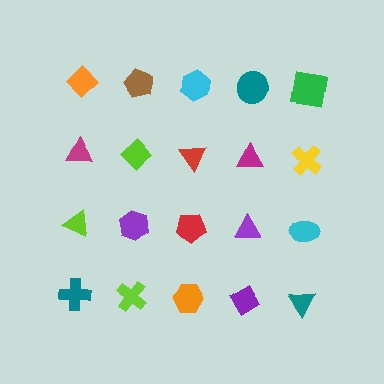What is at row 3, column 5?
A cyan ellipse.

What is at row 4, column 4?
A purple diamond.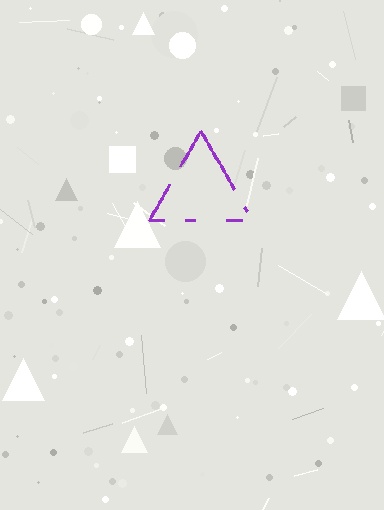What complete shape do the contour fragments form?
The contour fragments form a triangle.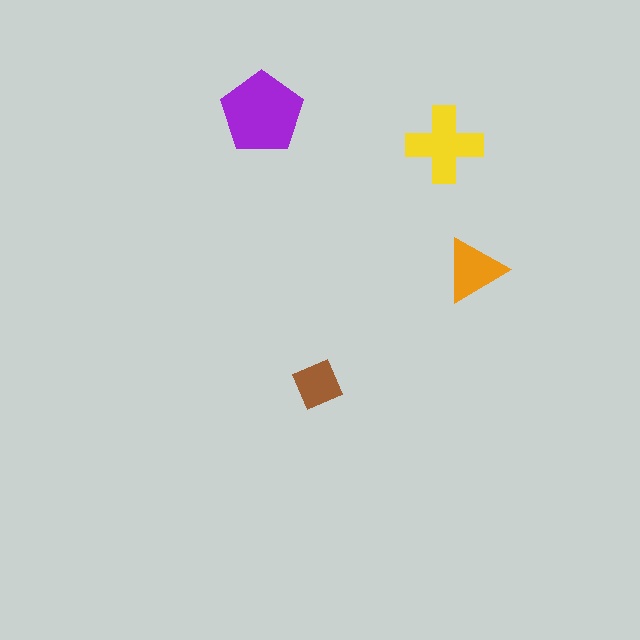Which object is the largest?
The purple pentagon.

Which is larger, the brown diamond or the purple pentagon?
The purple pentagon.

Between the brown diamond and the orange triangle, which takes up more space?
The orange triangle.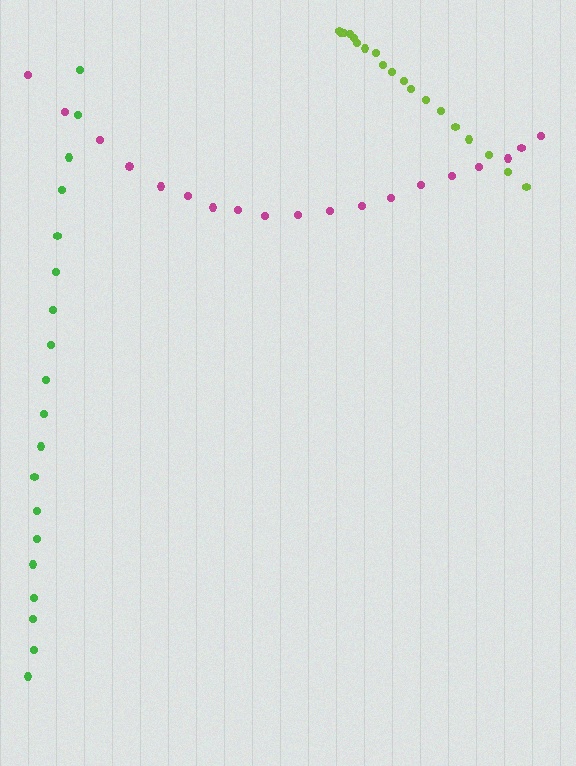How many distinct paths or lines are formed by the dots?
There are 3 distinct paths.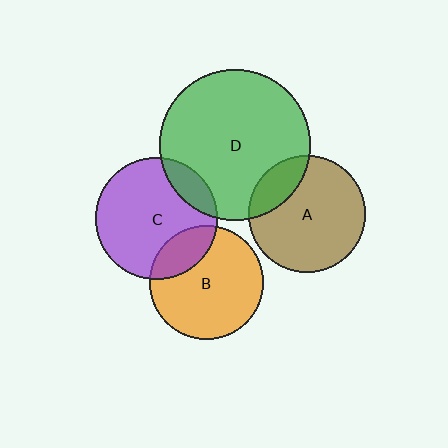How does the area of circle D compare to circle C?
Approximately 1.5 times.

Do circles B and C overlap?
Yes.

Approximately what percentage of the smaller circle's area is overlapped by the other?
Approximately 20%.